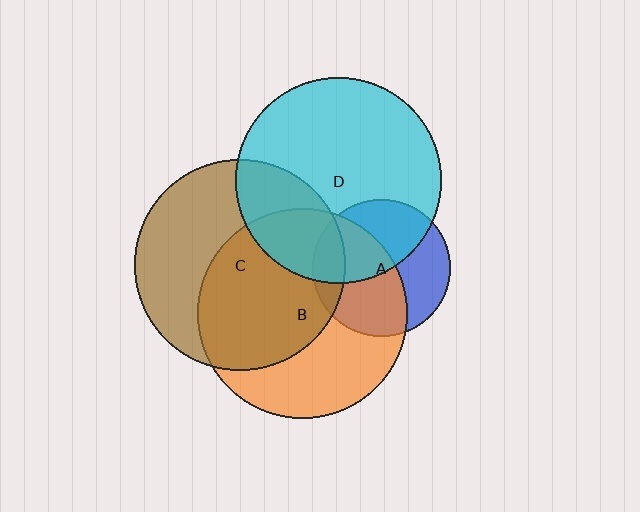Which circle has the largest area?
Circle C (brown).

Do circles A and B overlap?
Yes.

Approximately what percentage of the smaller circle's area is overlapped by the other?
Approximately 55%.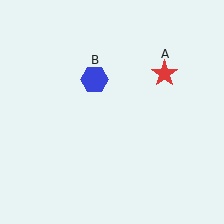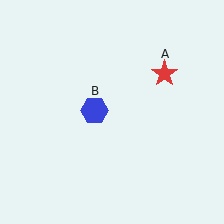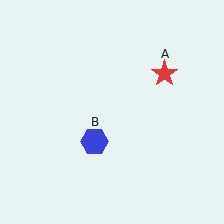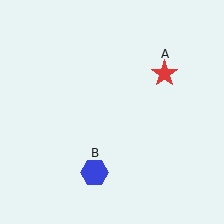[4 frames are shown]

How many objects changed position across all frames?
1 object changed position: blue hexagon (object B).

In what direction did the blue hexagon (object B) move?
The blue hexagon (object B) moved down.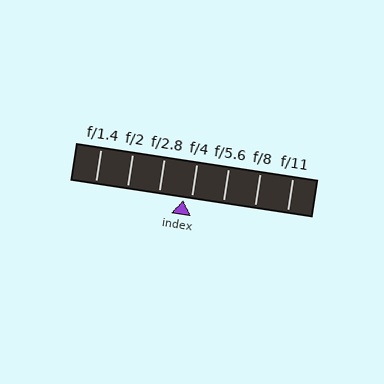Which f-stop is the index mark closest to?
The index mark is closest to f/4.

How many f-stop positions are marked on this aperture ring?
There are 7 f-stop positions marked.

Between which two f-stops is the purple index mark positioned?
The index mark is between f/2.8 and f/4.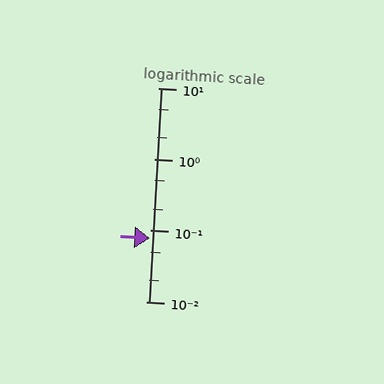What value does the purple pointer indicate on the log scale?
The pointer indicates approximately 0.077.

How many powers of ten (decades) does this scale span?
The scale spans 3 decades, from 0.01 to 10.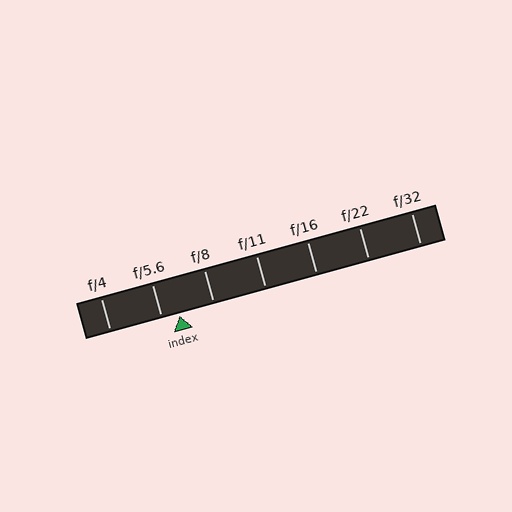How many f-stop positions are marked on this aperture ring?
There are 7 f-stop positions marked.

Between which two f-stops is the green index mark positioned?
The index mark is between f/5.6 and f/8.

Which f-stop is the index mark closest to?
The index mark is closest to f/5.6.